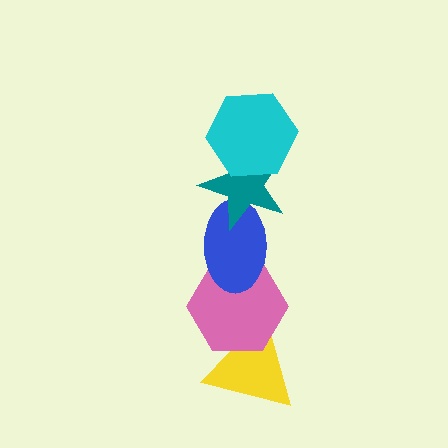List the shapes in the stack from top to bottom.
From top to bottom: the cyan hexagon, the teal star, the blue ellipse, the pink hexagon, the yellow triangle.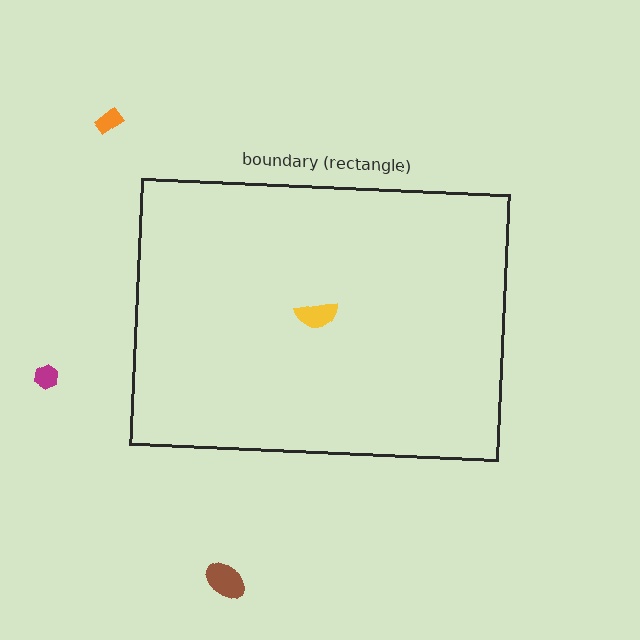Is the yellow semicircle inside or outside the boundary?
Inside.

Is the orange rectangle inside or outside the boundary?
Outside.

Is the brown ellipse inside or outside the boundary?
Outside.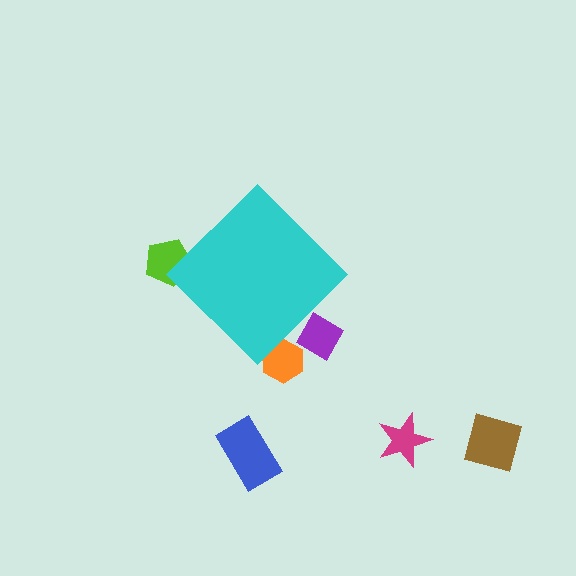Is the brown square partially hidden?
No, the brown square is fully visible.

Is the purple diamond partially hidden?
Yes, the purple diamond is partially hidden behind the cyan diamond.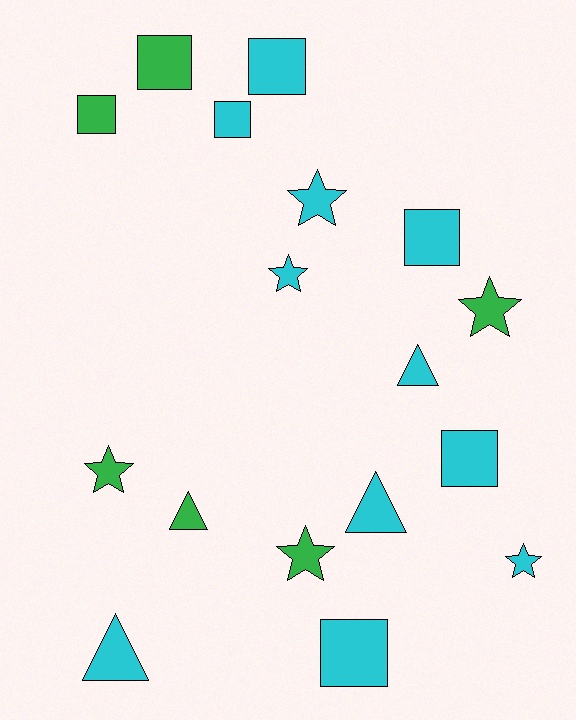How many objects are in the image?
There are 17 objects.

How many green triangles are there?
There is 1 green triangle.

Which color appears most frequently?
Cyan, with 11 objects.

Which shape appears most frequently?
Square, with 7 objects.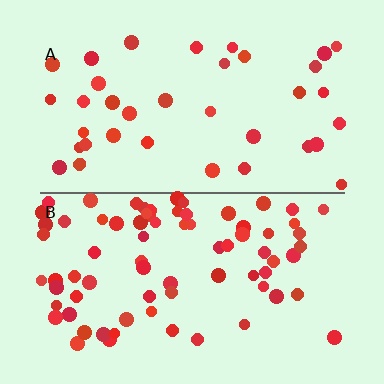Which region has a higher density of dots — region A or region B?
B (the bottom).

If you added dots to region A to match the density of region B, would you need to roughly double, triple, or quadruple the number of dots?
Approximately double.